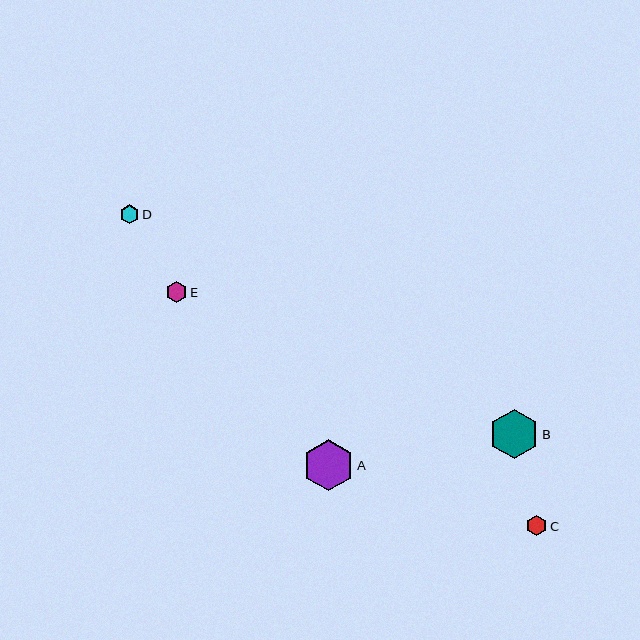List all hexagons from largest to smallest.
From largest to smallest: A, B, E, C, D.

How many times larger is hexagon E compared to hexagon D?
Hexagon E is approximately 1.2 times the size of hexagon D.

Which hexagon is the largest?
Hexagon A is the largest with a size of approximately 51 pixels.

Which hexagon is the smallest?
Hexagon D is the smallest with a size of approximately 19 pixels.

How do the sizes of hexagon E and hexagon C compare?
Hexagon E and hexagon C are approximately the same size.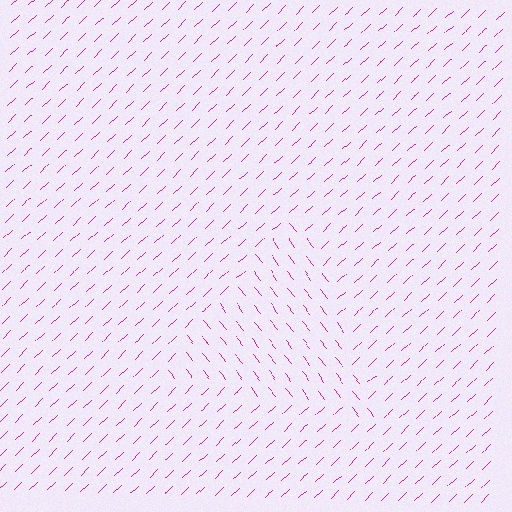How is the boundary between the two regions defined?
The boundary is defined purely by a change in line orientation (approximately 85 degrees difference). All lines are the same color and thickness.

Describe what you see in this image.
The image is filled with small magenta line segments. A triangle region in the image has lines oriented differently from the surrounding lines, creating a visible texture boundary.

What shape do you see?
I see a triangle.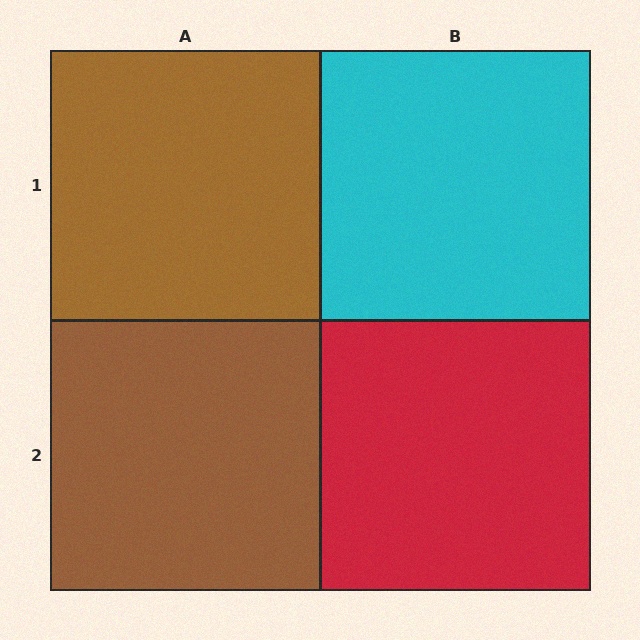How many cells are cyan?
1 cell is cyan.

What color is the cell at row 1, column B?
Cyan.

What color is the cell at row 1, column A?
Brown.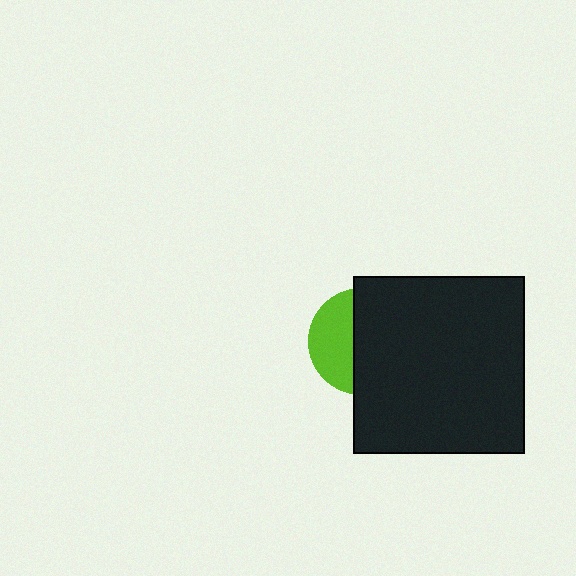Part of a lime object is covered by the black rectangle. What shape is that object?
It is a circle.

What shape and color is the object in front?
The object in front is a black rectangle.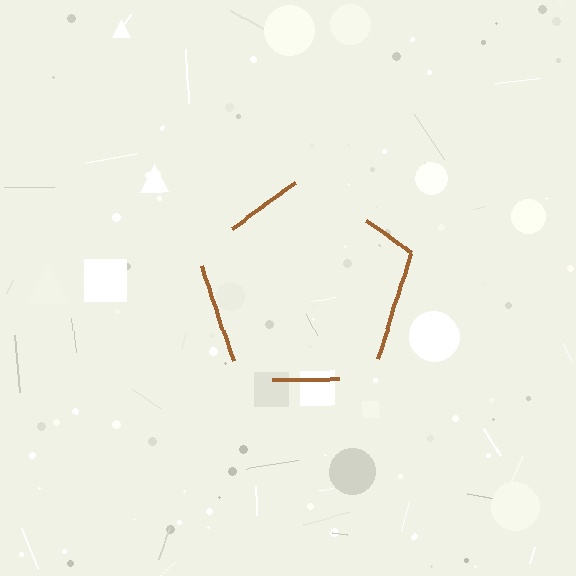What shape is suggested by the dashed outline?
The dashed outline suggests a pentagon.